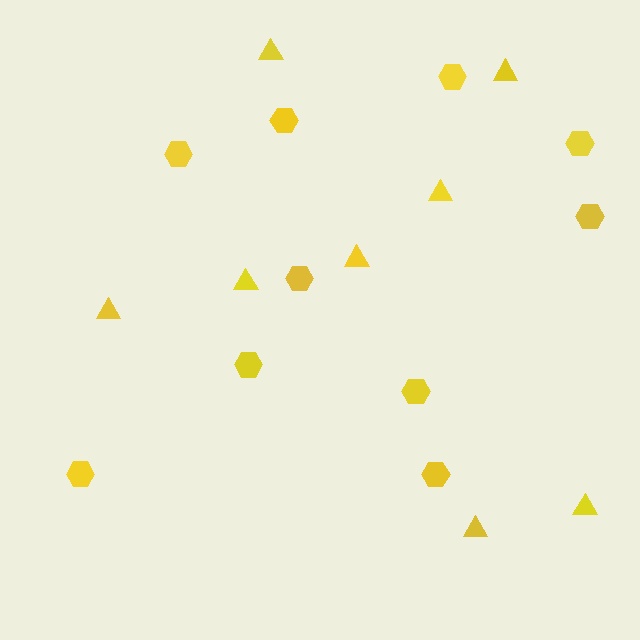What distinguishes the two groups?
There are 2 groups: one group of hexagons (10) and one group of triangles (8).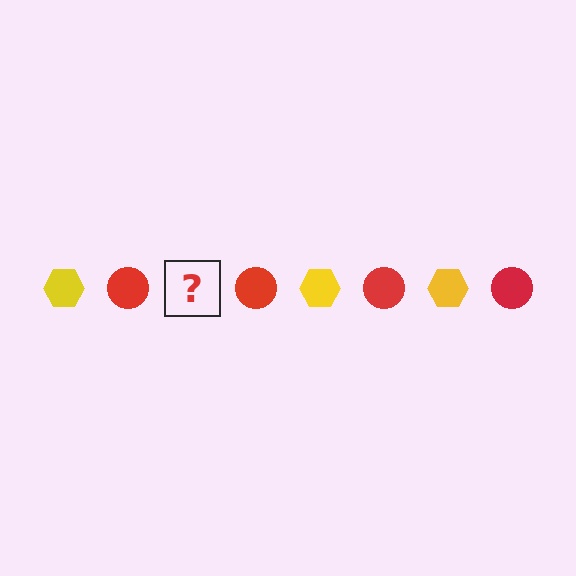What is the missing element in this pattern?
The missing element is a yellow hexagon.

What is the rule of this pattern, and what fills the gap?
The rule is that the pattern alternates between yellow hexagon and red circle. The gap should be filled with a yellow hexagon.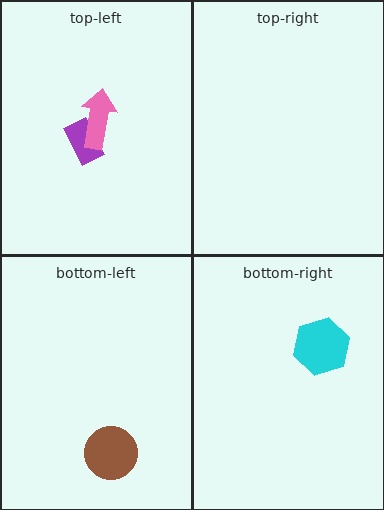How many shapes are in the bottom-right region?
1.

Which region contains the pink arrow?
The top-left region.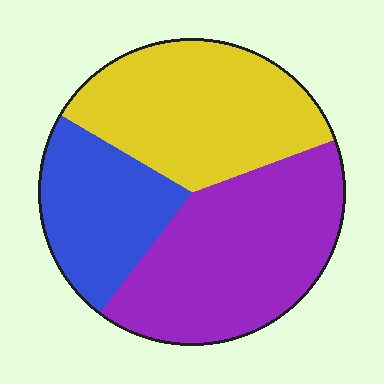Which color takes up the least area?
Blue, at roughly 25%.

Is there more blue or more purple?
Purple.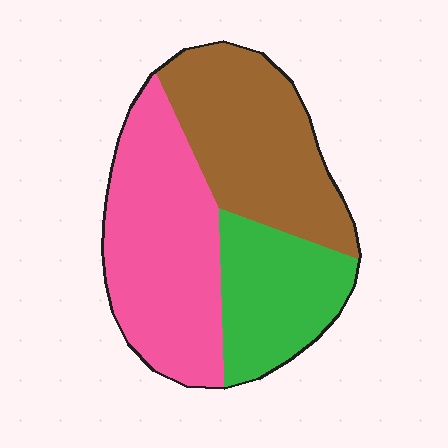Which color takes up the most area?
Pink, at roughly 40%.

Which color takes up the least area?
Green, at roughly 25%.